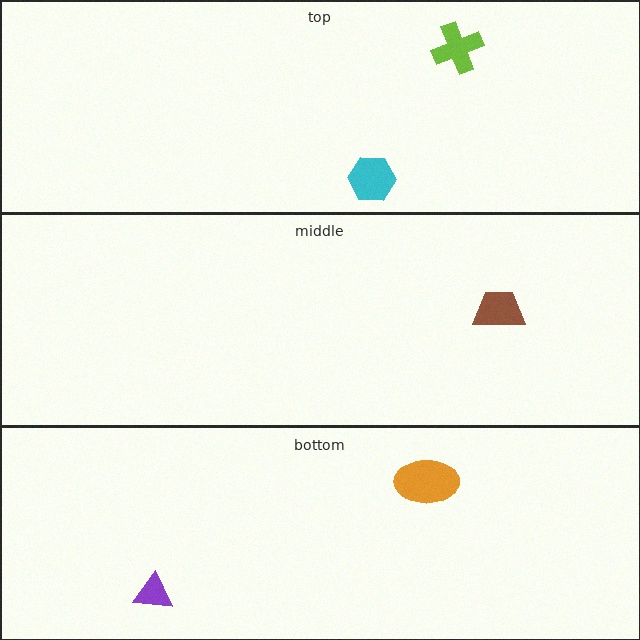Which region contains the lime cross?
The top region.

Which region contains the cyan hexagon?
The top region.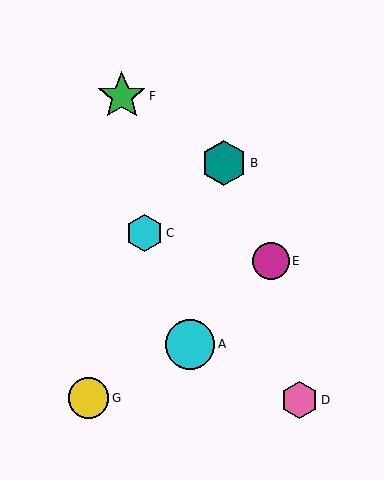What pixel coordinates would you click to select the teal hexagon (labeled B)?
Click at (224, 163) to select the teal hexagon B.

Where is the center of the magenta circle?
The center of the magenta circle is at (271, 261).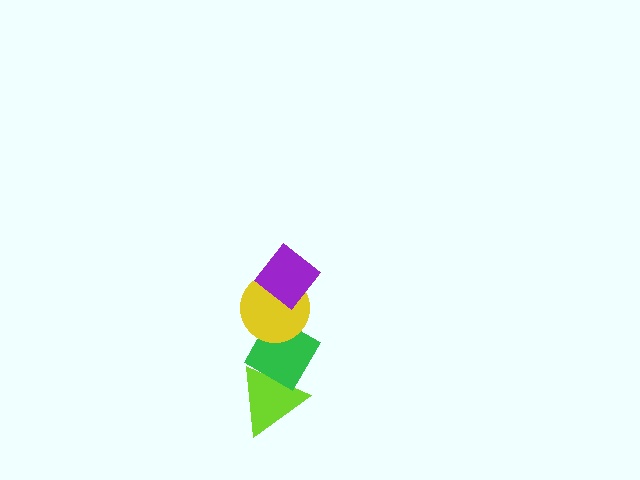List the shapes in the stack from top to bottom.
From top to bottom: the purple diamond, the yellow circle, the green diamond, the lime triangle.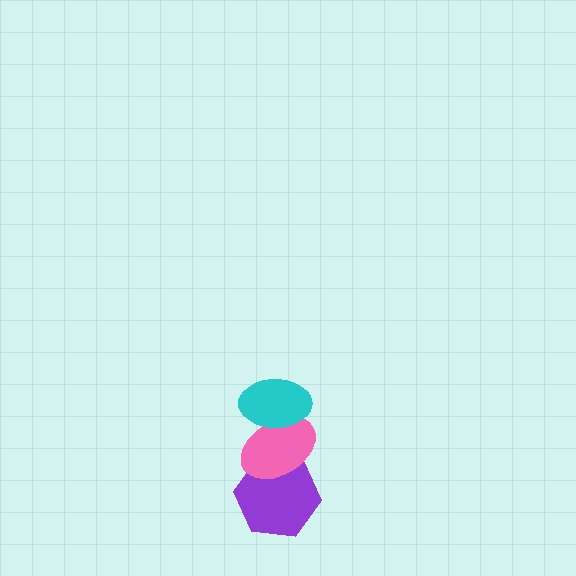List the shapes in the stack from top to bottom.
From top to bottom: the cyan ellipse, the pink ellipse, the purple hexagon.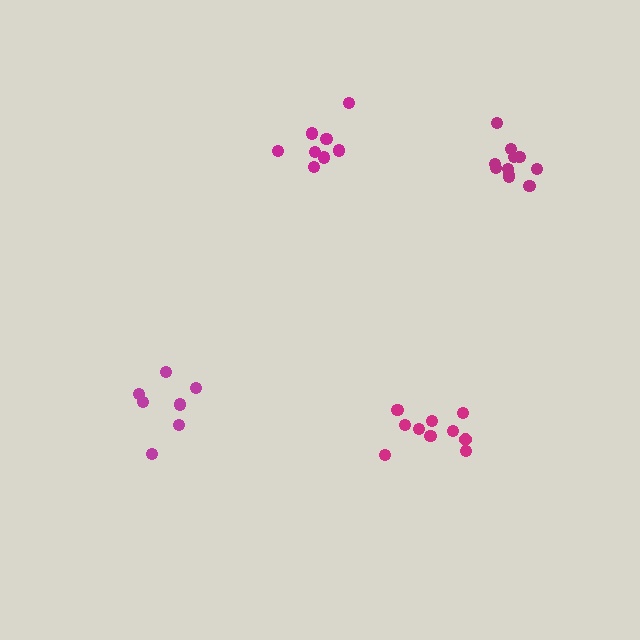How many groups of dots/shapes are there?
There are 4 groups.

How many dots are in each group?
Group 1: 7 dots, Group 2: 8 dots, Group 3: 10 dots, Group 4: 11 dots (36 total).